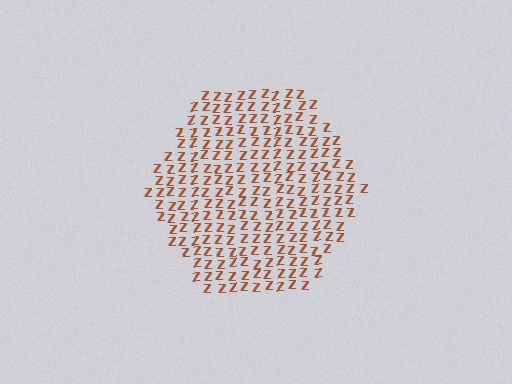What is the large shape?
The large shape is a hexagon.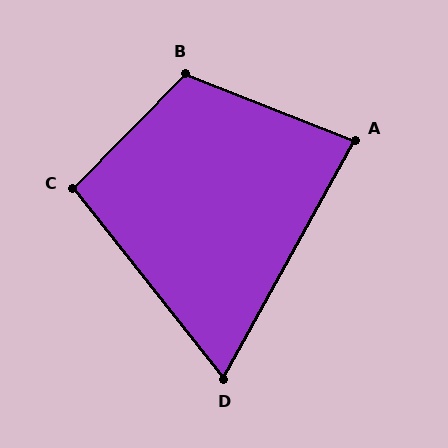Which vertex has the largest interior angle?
B, at approximately 113 degrees.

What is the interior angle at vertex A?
Approximately 83 degrees (acute).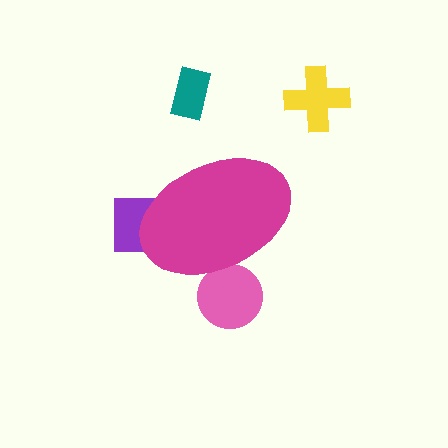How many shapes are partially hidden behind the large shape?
2 shapes are partially hidden.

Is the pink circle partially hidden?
Yes, the pink circle is partially hidden behind the magenta ellipse.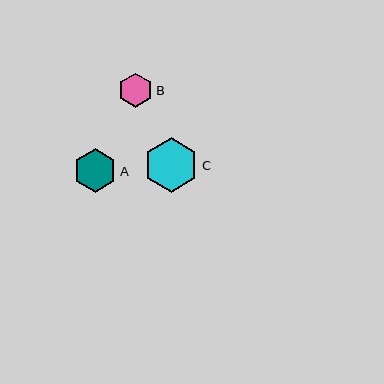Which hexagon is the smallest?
Hexagon B is the smallest with a size of approximately 34 pixels.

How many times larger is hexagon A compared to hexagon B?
Hexagon A is approximately 1.3 times the size of hexagon B.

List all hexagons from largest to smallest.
From largest to smallest: C, A, B.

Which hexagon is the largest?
Hexagon C is the largest with a size of approximately 55 pixels.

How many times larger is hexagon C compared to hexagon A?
Hexagon C is approximately 1.3 times the size of hexagon A.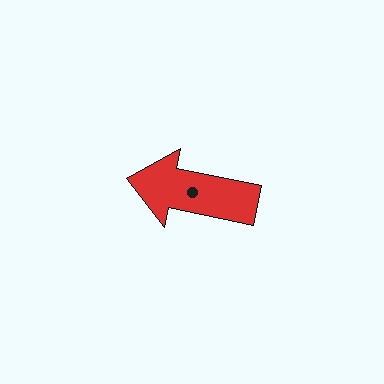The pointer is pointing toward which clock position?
Roughly 9 o'clock.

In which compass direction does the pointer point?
West.